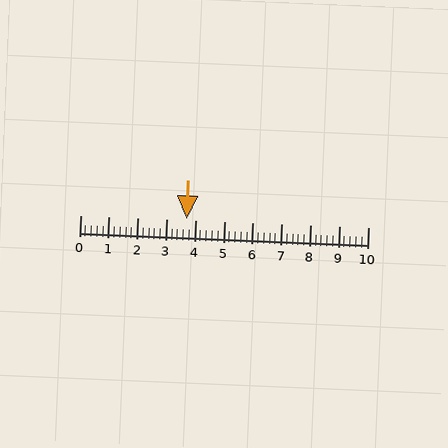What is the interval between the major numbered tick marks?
The major tick marks are spaced 1 units apart.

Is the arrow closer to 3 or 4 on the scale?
The arrow is closer to 4.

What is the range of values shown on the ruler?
The ruler shows values from 0 to 10.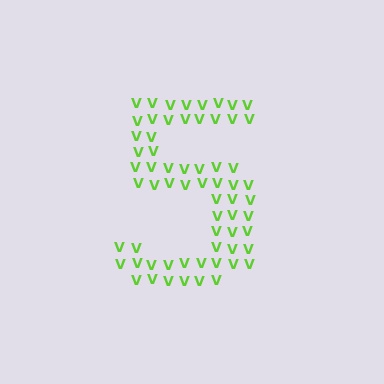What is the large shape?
The large shape is the digit 5.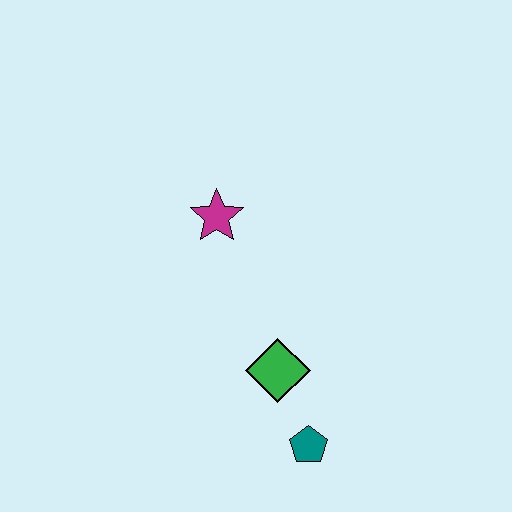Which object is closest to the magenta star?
The green diamond is closest to the magenta star.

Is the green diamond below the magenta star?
Yes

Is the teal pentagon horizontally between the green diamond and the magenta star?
No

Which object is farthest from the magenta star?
The teal pentagon is farthest from the magenta star.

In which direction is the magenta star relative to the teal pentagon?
The magenta star is above the teal pentagon.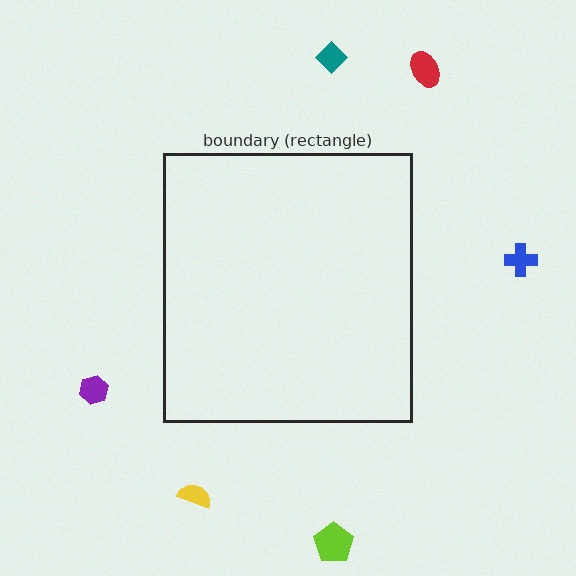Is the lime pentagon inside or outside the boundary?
Outside.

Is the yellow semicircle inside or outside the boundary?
Outside.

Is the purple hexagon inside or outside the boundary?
Outside.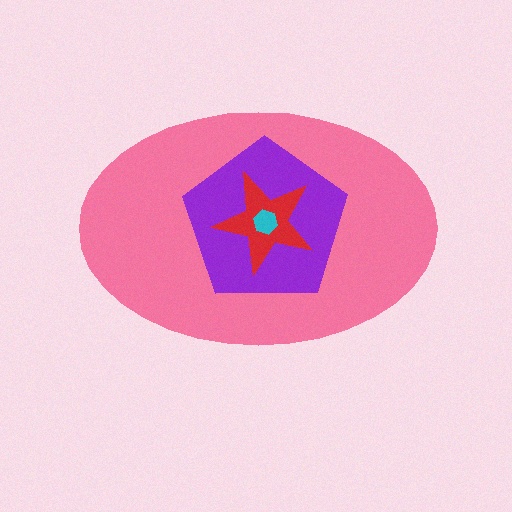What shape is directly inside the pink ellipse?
The purple pentagon.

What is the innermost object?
The cyan hexagon.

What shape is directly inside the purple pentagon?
The red star.